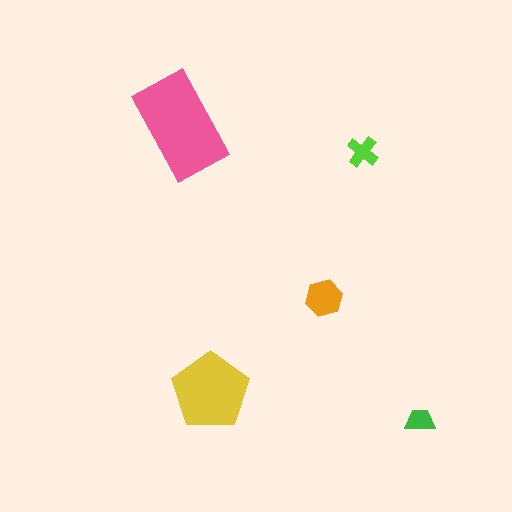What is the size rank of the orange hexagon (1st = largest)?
3rd.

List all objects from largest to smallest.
The pink rectangle, the yellow pentagon, the orange hexagon, the lime cross, the green trapezoid.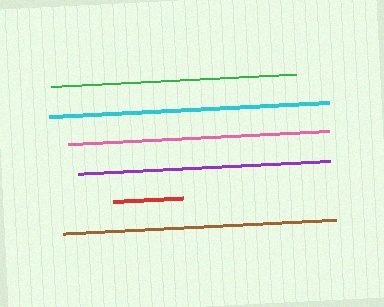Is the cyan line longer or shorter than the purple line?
The cyan line is longer than the purple line.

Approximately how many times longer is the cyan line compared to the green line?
The cyan line is approximately 1.1 times the length of the green line.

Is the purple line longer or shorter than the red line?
The purple line is longer than the red line.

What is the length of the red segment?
The red segment is approximately 70 pixels long.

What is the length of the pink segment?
The pink segment is approximately 261 pixels long.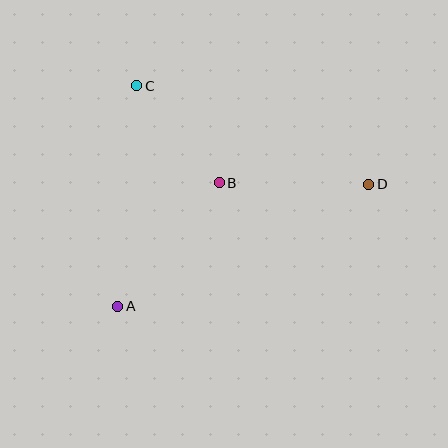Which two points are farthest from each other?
Points A and D are farthest from each other.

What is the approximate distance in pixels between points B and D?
The distance between B and D is approximately 149 pixels.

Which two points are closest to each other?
Points B and C are closest to each other.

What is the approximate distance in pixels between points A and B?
The distance between A and B is approximately 160 pixels.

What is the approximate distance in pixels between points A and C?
The distance between A and C is approximately 222 pixels.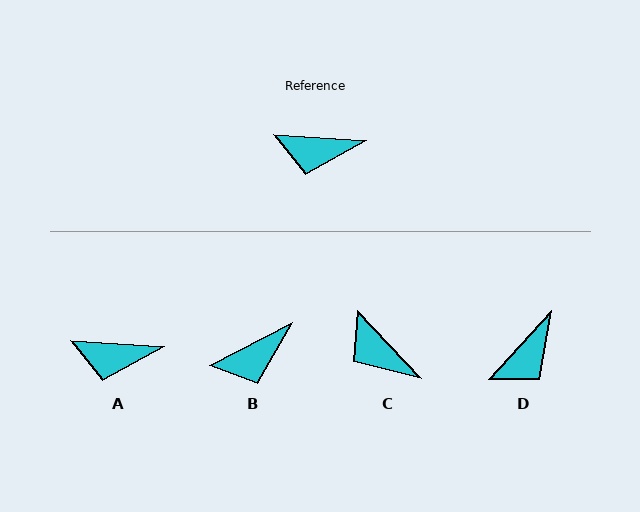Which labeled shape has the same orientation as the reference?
A.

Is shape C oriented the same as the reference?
No, it is off by about 43 degrees.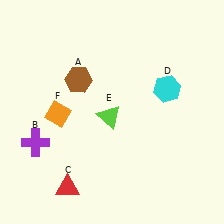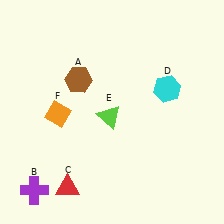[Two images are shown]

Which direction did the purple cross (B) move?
The purple cross (B) moved down.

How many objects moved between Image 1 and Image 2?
1 object moved between the two images.